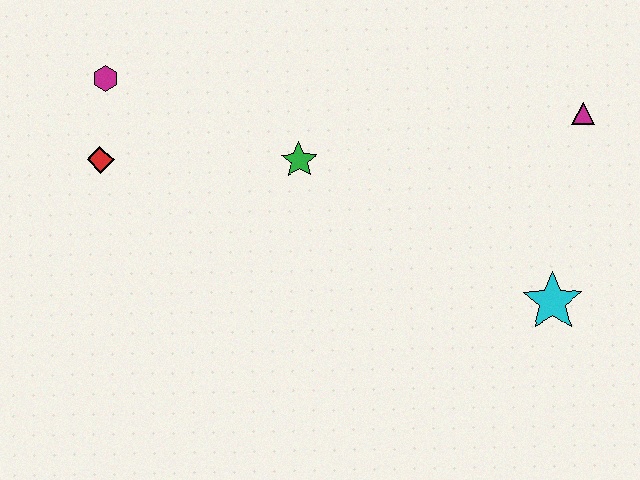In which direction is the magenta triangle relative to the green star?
The magenta triangle is to the right of the green star.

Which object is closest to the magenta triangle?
The cyan star is closest to the magenta triangle.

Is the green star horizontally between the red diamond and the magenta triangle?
Yes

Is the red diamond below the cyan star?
No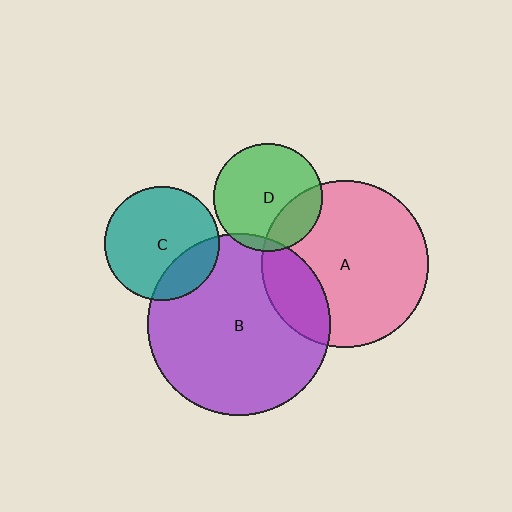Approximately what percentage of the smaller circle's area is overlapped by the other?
Approximately 20%.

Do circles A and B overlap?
Yes.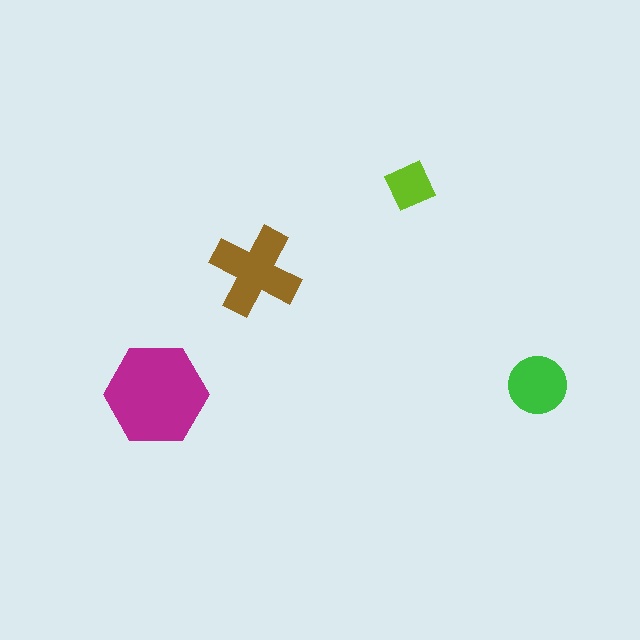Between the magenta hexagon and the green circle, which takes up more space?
The magenta hexagon.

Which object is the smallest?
The lime square.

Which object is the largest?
The magenta hexagon.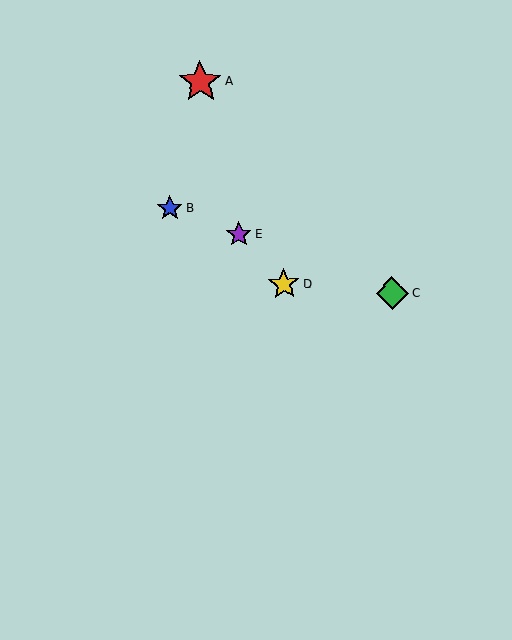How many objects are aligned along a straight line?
3 objects (B, C, E) are aligned along a straight line.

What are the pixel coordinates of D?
Object D is at (284, 284).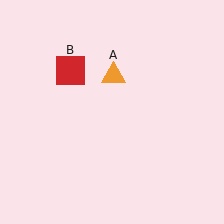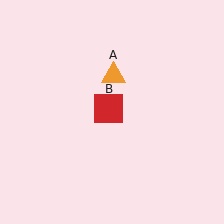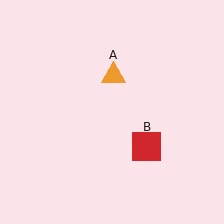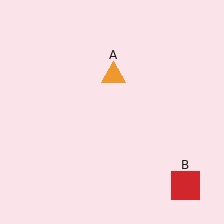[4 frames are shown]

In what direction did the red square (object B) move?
The red square (object B) moved down and to the right.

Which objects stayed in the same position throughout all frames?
Orange triangle (object A) remained stationary.